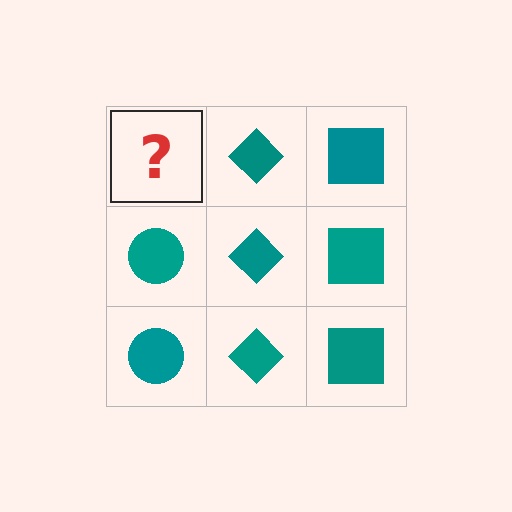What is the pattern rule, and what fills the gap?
The rule is that each column has a consistent shape. The gap should be filled with a teal circle.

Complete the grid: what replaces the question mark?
The question mark should be replaced with a teal circle.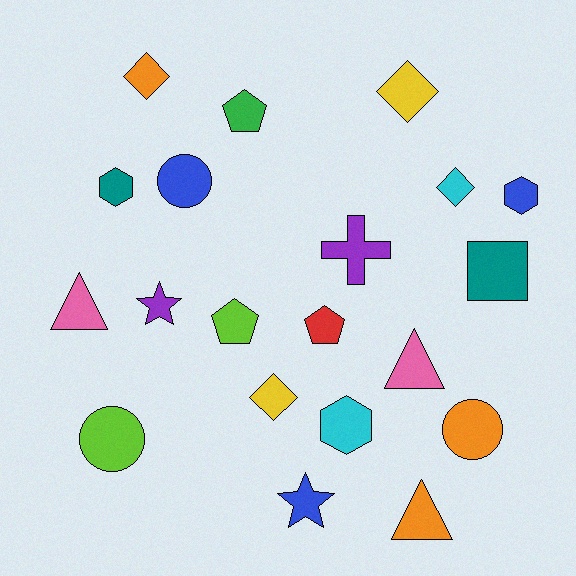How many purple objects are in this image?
There are 2 purple objects.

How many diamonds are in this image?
There are 4 diamonds.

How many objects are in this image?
There are 20 objects.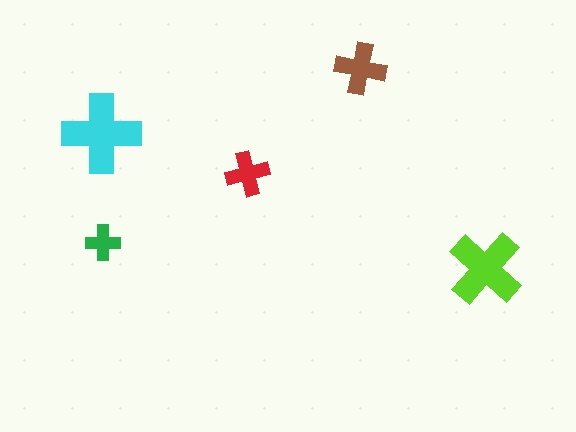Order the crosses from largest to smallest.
the cyan one, the lime one, the brown one, the red one, the green one.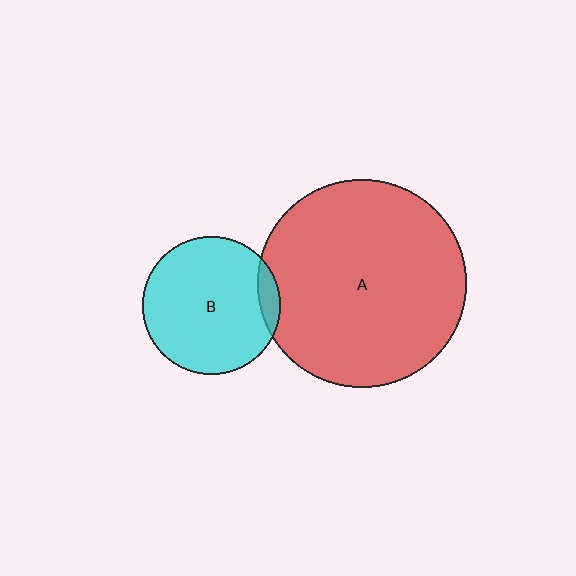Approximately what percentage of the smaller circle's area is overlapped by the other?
Approximately 10%.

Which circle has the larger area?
Circle A (red).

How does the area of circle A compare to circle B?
Approximately 2.3 times.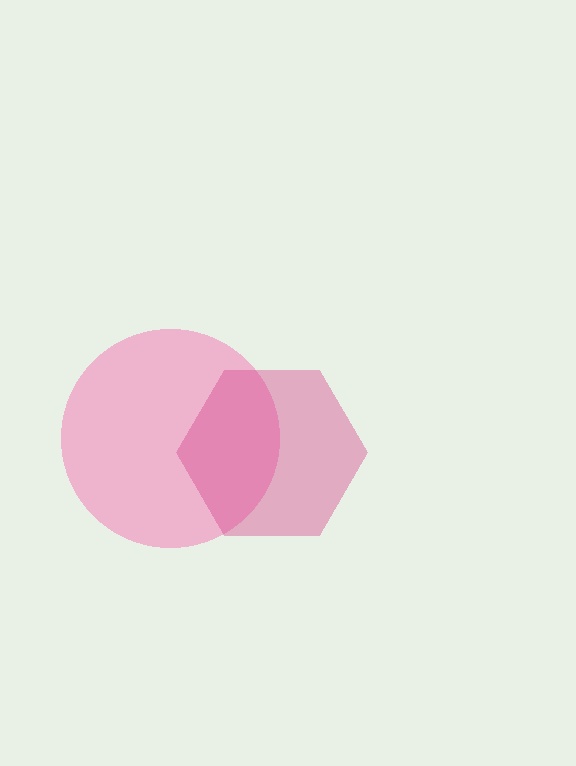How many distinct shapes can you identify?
There are 2 distinct shapes: a pink circle, a magenta hexagon.